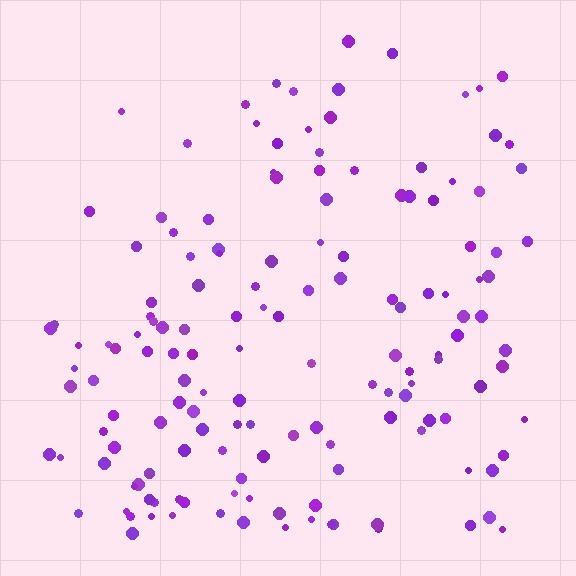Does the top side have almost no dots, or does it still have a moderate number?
Still a moderate number, just noticeably fewer than the bottom.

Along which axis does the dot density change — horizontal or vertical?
Vertical.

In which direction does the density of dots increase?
From top to bottom, with the bottom side densest.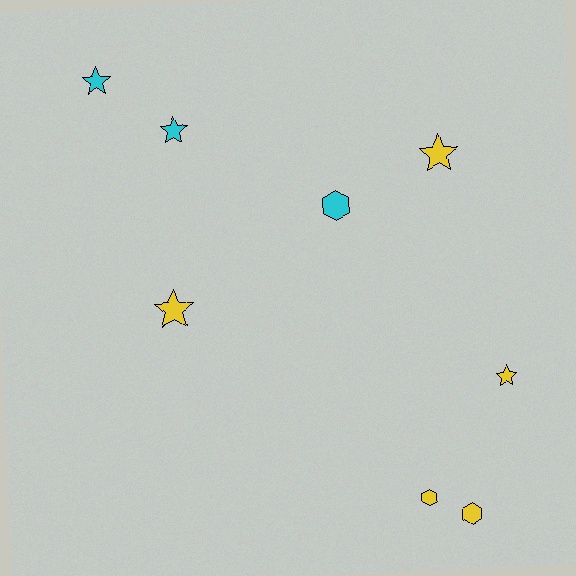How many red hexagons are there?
There are no red hexagons.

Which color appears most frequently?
Yellow, with 5 objects.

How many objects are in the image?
There are 8 objects.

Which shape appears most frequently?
Star, with 5 objects.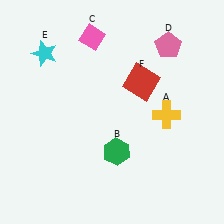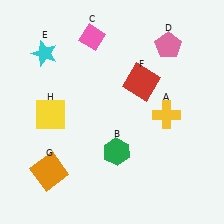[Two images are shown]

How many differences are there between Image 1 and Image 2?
There are 2 differences between the two images.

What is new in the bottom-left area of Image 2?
A yellow square (H) was added in the bottom-left area of Image 2.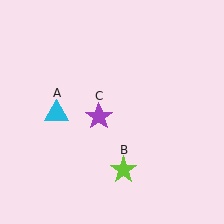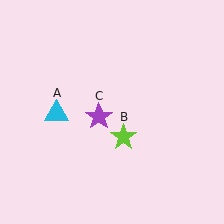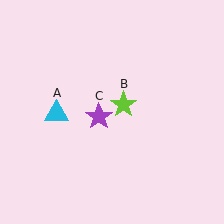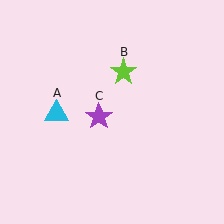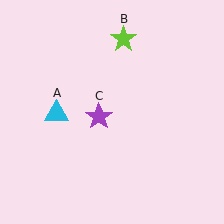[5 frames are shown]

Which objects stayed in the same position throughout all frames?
Cyan triangle (object A) and purple star (object C) remained stationary.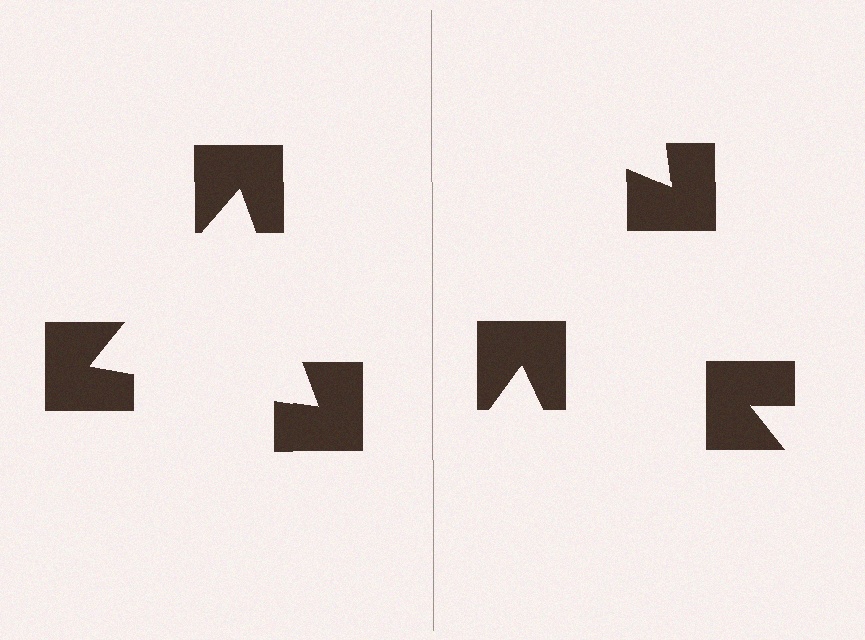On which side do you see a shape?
An illusory triangle appears on the left side. On the right side the wedge cuts are rotated, so no coherent shape forms.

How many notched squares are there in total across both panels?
6 — 3 on each side.